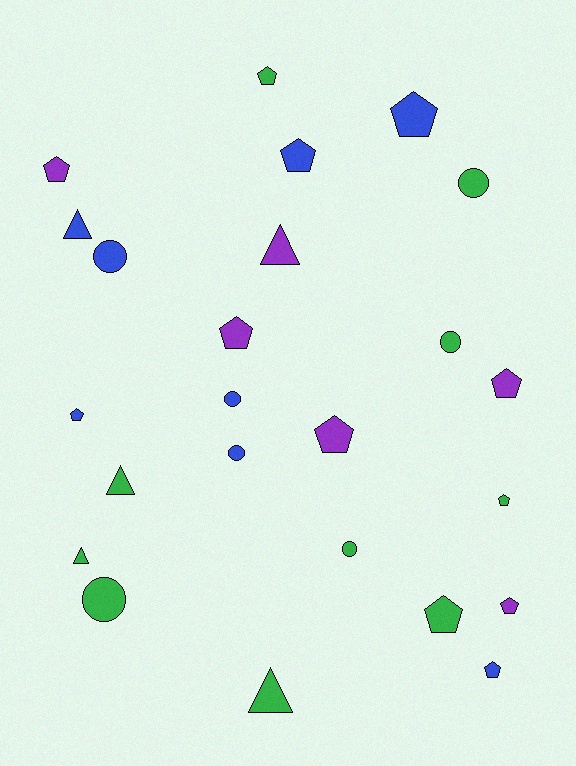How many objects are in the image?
There are 24 objects.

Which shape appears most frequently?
Pentagon, with 12 objects.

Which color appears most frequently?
Green, with 10 objects.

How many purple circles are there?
There are no purple circles.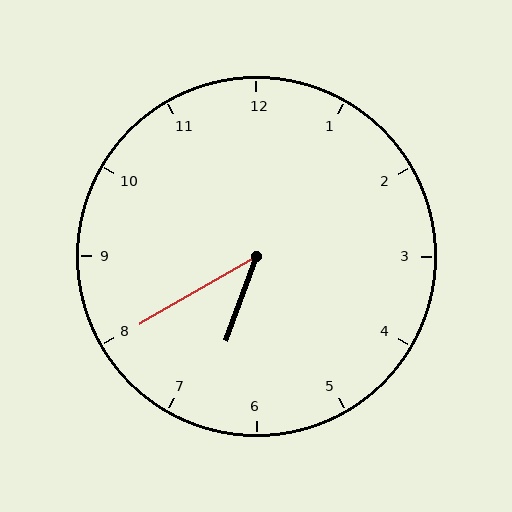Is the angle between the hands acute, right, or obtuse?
It is acute.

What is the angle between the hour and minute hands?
Approximately 40 degrees.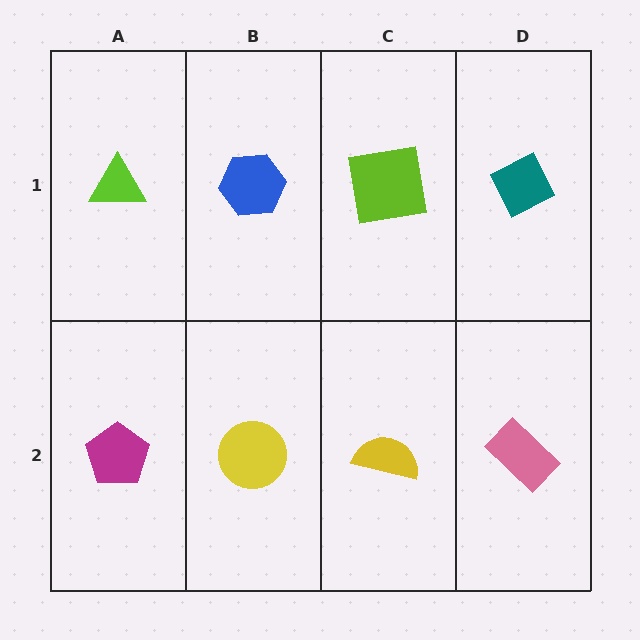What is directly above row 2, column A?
A lime triangle.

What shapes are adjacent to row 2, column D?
A teal diamond (row 1, column D), a yellow semicircle (row 2, column C).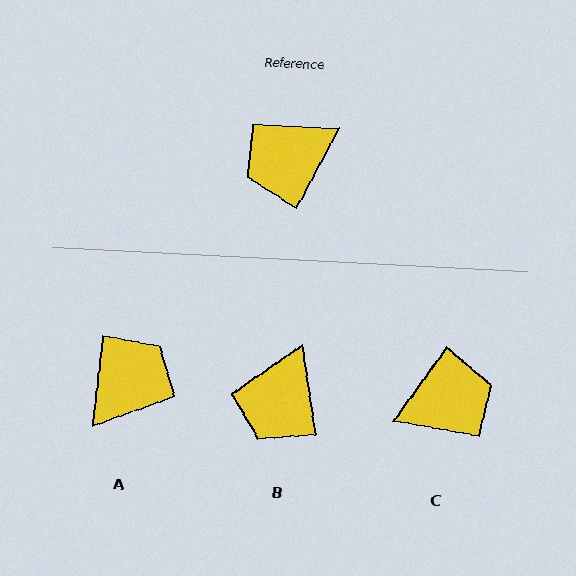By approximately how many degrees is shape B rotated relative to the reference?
Approximately 37 degrees counter-clockwise.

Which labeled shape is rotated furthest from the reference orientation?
C, about 172 degrees away.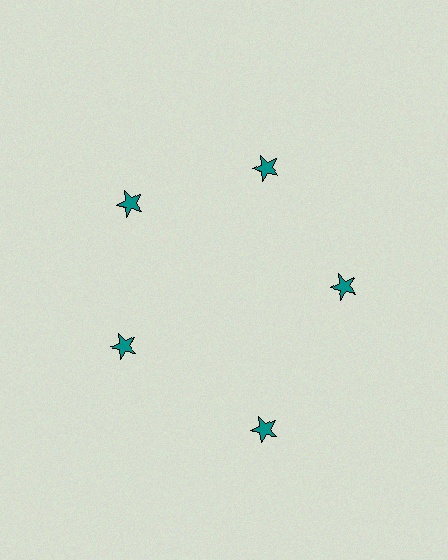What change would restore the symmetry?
The symmetry would be restored by moving it inward, back onto the ring so that all 5 stars sit at equal angles and equal distance from the center.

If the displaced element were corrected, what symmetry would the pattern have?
It would have 5-fold rotational symmetry — the pattern would map onto itself every 72 degrees.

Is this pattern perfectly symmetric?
No. The 5 teal stars are arranged in a ring, but one element near the 5 o'clock position is pushed outward from the center, breaking the 5-fold rotational symmetry.